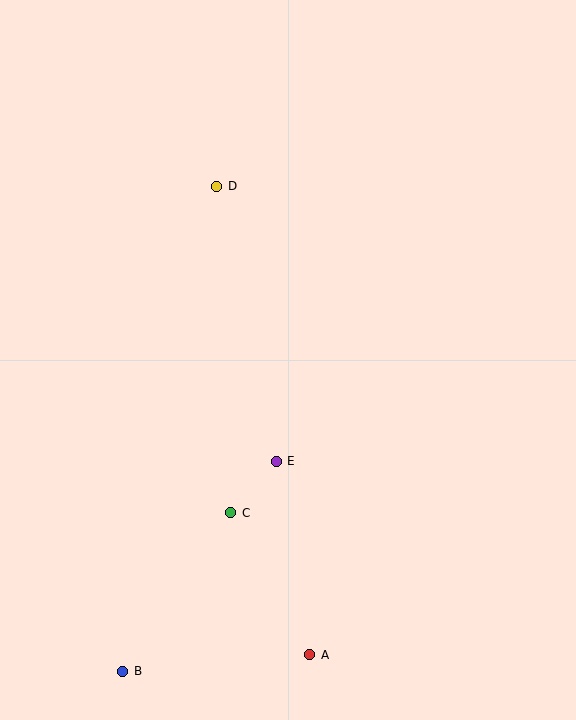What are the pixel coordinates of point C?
Point C is at (231, 513).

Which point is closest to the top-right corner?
Point D is closest to the top-right corner.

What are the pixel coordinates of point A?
Point A is at (310, 655).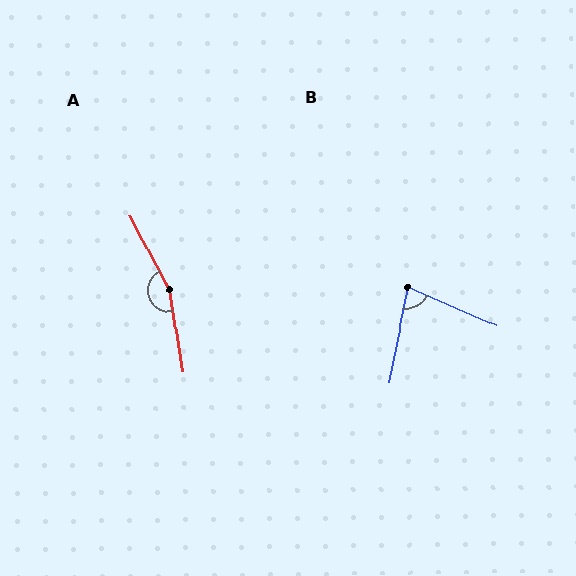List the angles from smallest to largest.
B (78°), A (162°).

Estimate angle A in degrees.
Approximately 162 degrees.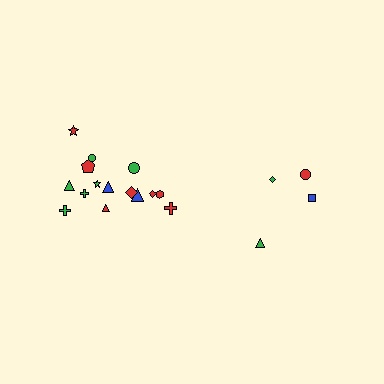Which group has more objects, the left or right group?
The left group.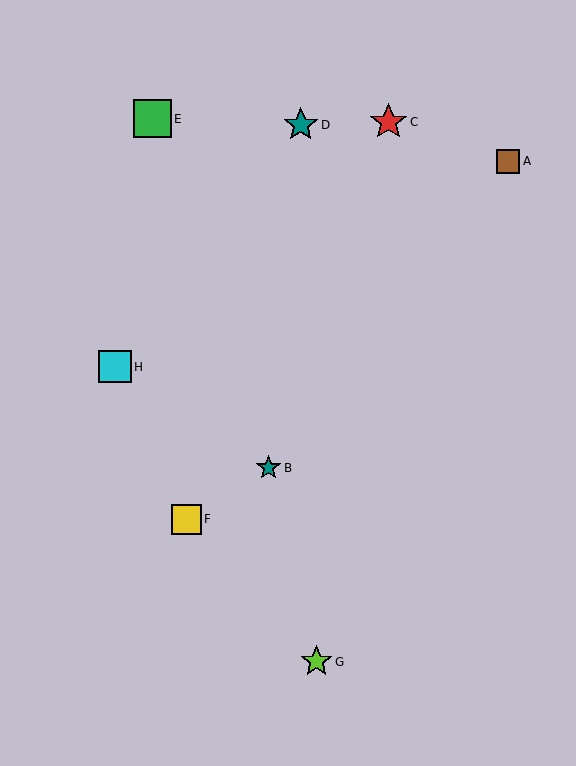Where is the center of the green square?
The center of the green square is at (152, 119).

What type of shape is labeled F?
Shape F is a yellow square.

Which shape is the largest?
The green square (labeled E) is the largest.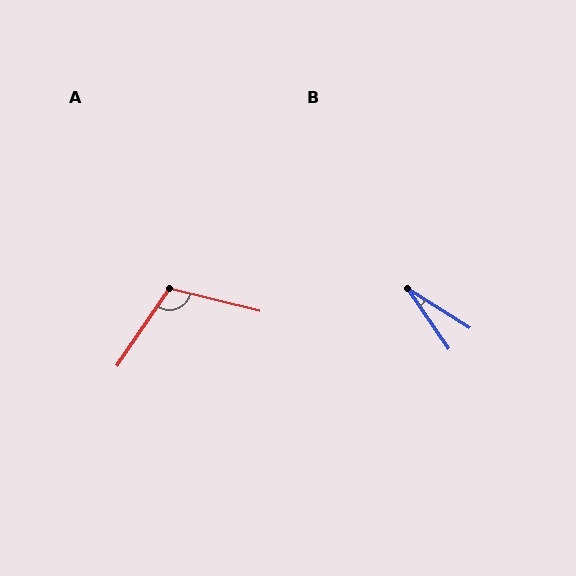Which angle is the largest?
A, at approximately 110 degrees.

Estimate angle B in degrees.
Approximately 23 degrees.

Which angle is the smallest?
B, at approximately 23 degrees.